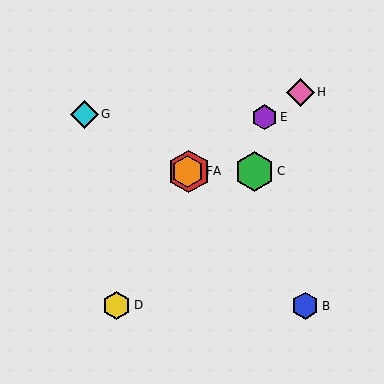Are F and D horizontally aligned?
No, F is at y≈171 and D is at y≈305.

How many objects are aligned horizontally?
3 objects (A, C, F) are aligned horizontally.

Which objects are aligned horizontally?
Objects A, C, F are aligned horizontally.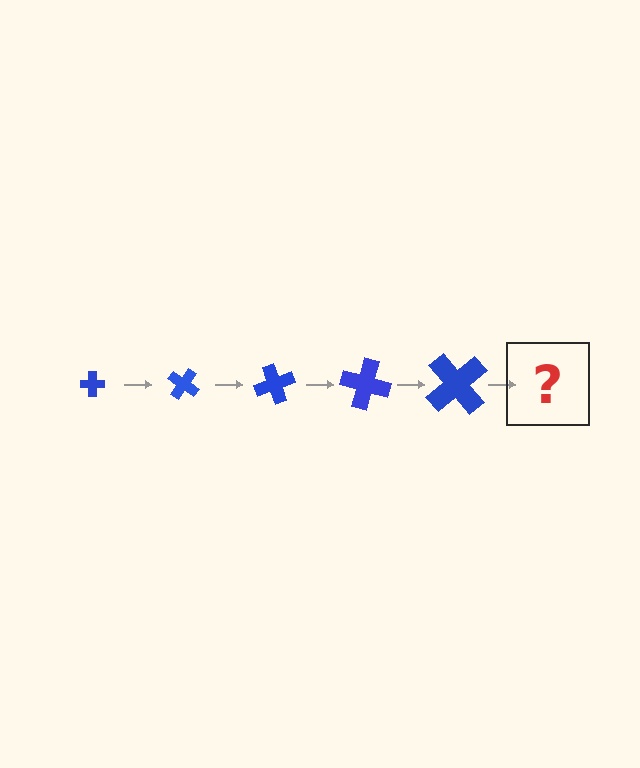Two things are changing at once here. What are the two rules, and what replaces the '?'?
The two rules are that the cross grows larger each step and it rotates 35 degrees each step. The '?' should be a cross, larger than the previous one and rotated 175 degrees from the start.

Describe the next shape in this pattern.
It should be a cross, larger than the previous one and rotated 175 degrees from the start.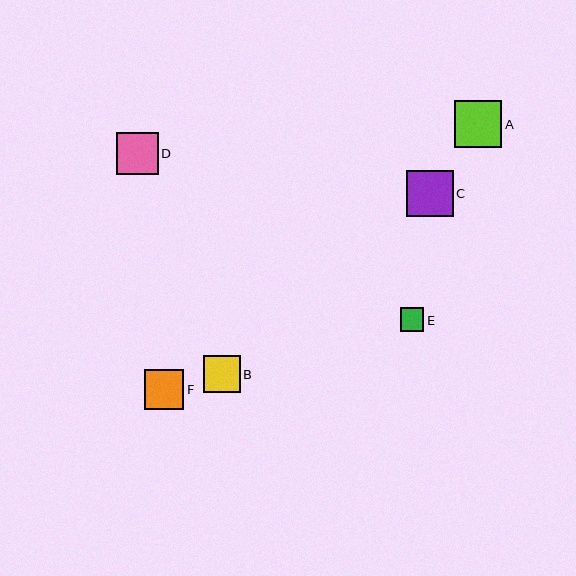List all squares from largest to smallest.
From largest to smallest: A, C, D, F, B, E.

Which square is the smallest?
Square E is the smallest with a size of approximately 23 pixels.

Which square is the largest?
Square A is the largest with a size of approximately 47 pixels.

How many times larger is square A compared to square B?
Square A is approximately 1.3 times the size of square B.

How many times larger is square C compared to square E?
Square C is approximately 2.0 times the size of square E.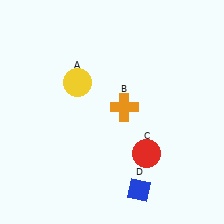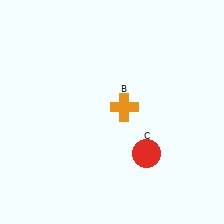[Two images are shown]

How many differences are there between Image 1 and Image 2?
There are 2 differences between the two images.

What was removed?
The blue diamond (D), the yellow circle (A) were removed in Image 2.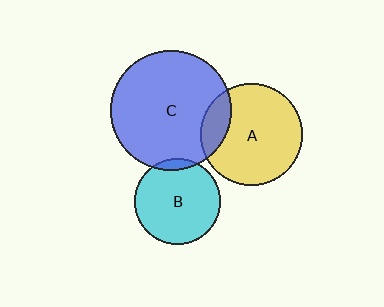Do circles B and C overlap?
Yes.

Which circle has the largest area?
Circle C (blue).